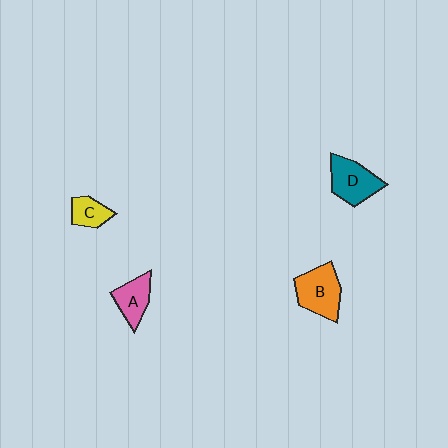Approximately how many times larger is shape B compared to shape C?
Approximately 1.9 times.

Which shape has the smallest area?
Shape C (yellow).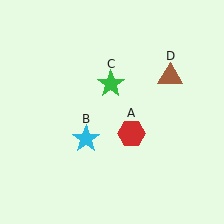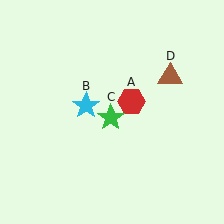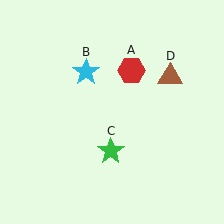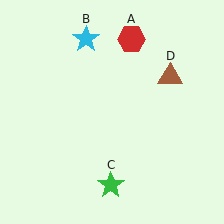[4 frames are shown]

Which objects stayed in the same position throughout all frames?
Brown triangle (object D) remained stationary.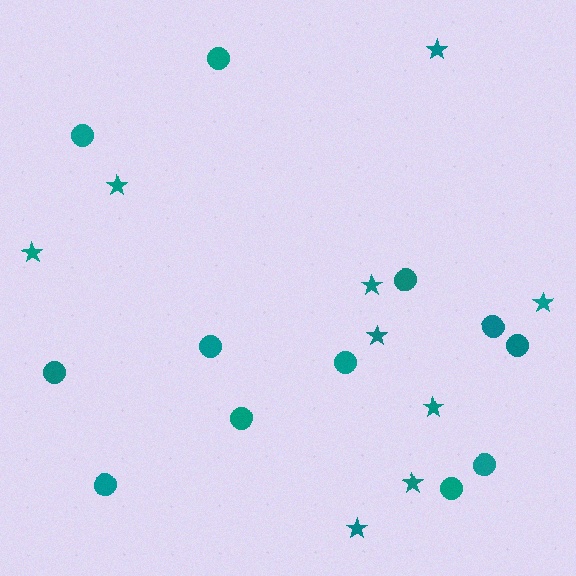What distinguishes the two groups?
There are 2 groups: one group of circles (12) and one group of stars (9).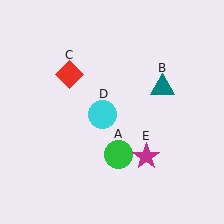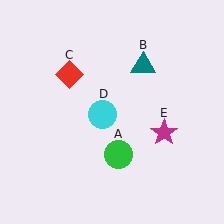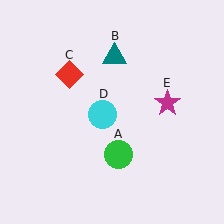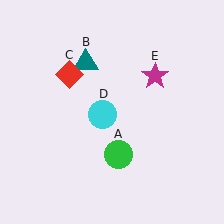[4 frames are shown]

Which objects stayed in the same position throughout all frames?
Green circle (object A) and red diamond (object C) and cyan circle (object D) remained stationary.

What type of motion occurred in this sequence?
The teal triangle (object B), magenta star (object E) rotated counterclockwise around the center of the scene.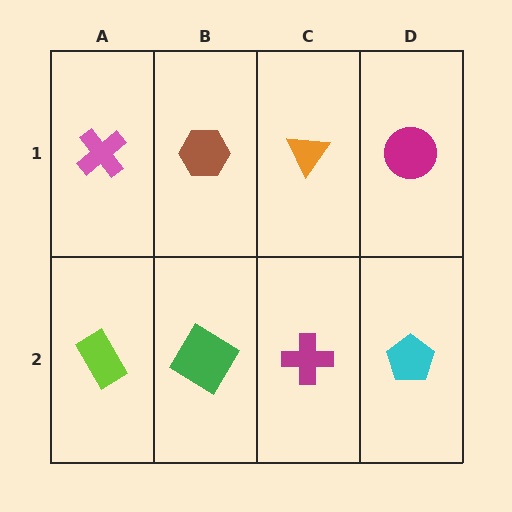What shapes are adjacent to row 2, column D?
A magenta circle (row 1, column D), a magenta cross (row 2, column C).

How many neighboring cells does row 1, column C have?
3.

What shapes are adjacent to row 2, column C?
An orange triangle (row 1, column C), a green diamond (row 2, column B), a cyan pentagon (row 2, column D).